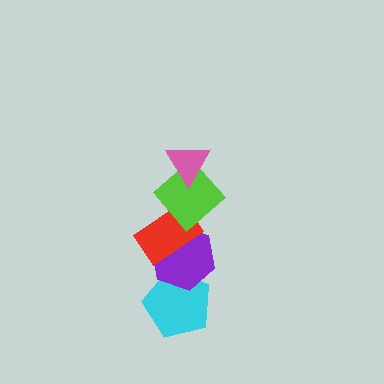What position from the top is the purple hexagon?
The purple hexagon is 4th from the top.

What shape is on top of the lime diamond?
The pink triangle is on top of the lime diamond.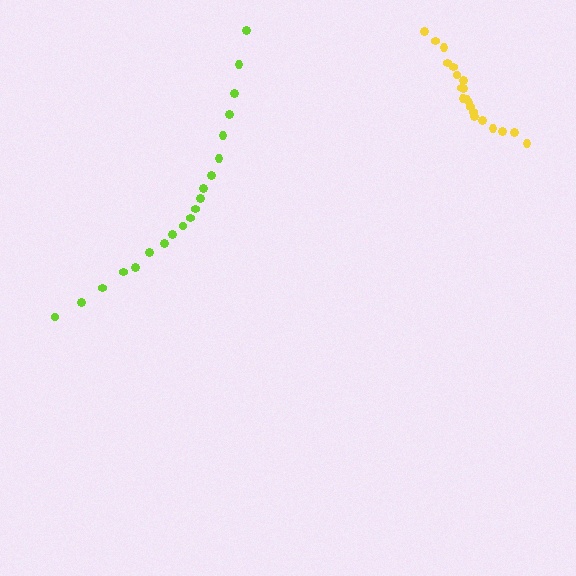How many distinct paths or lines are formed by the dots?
There are 2 distinct paths.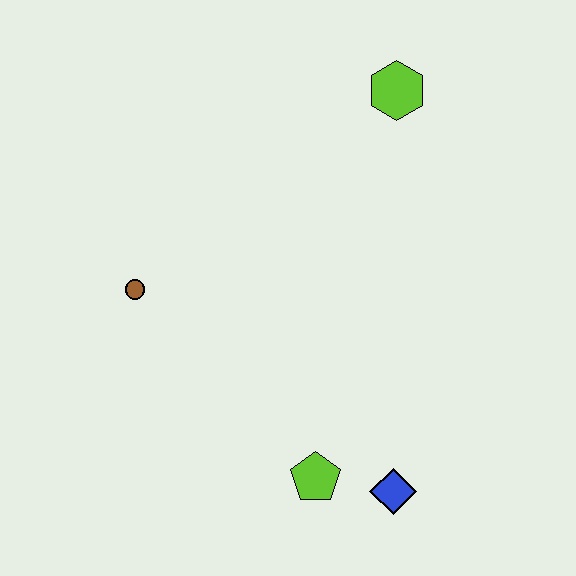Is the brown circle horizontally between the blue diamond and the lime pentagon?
No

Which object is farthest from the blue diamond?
The lime hexagon is farthest from the blue diamond.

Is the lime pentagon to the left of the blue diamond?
Yes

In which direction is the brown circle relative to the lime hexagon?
The brown circle is to the left of the lime hexagon.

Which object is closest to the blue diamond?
The lime pentagon is closest to the blue diamond.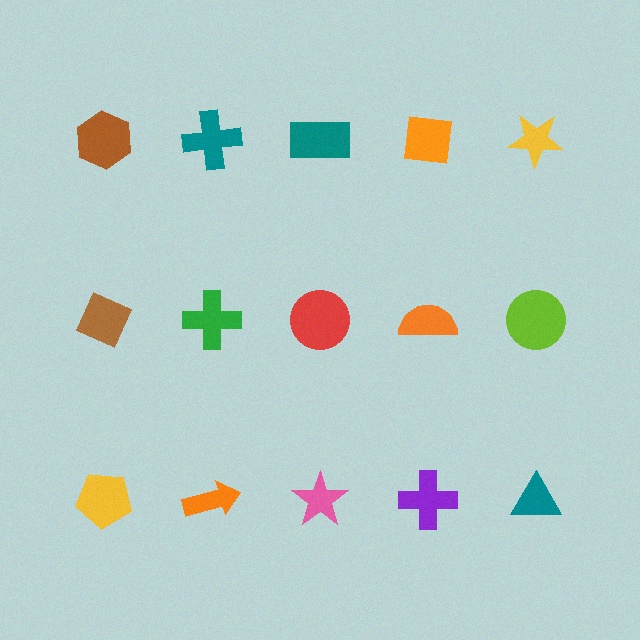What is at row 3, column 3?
A pink star.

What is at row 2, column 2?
A green cross.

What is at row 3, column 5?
A teal triangle.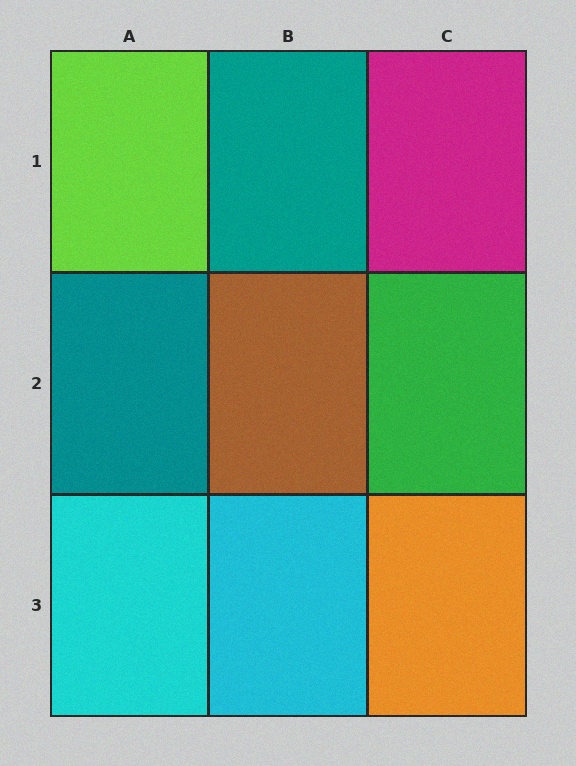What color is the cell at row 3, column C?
Orange.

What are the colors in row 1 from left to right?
Lime, teal, magenta.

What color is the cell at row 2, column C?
Green.